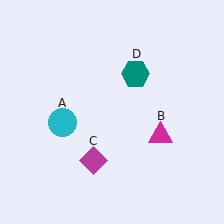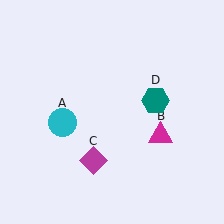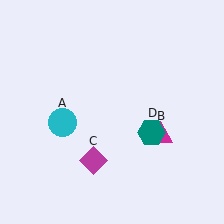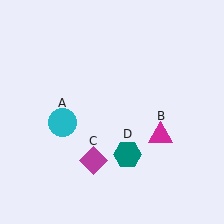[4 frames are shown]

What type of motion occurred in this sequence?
The teal hexagon (object D) rotated clockwise around the center of the scene.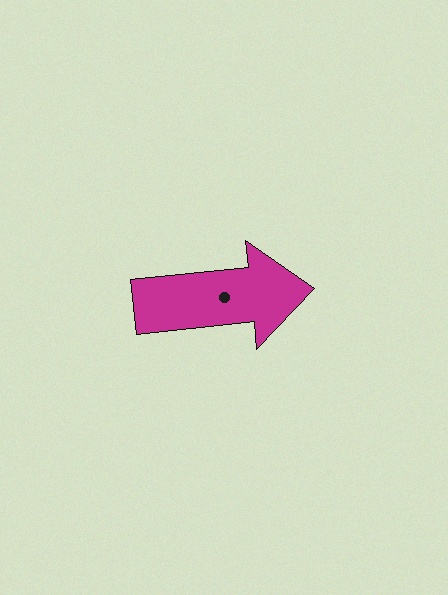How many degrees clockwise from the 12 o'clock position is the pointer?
Approximately 84 degrees.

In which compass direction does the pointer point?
East.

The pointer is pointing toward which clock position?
Roughly 3 o'clock.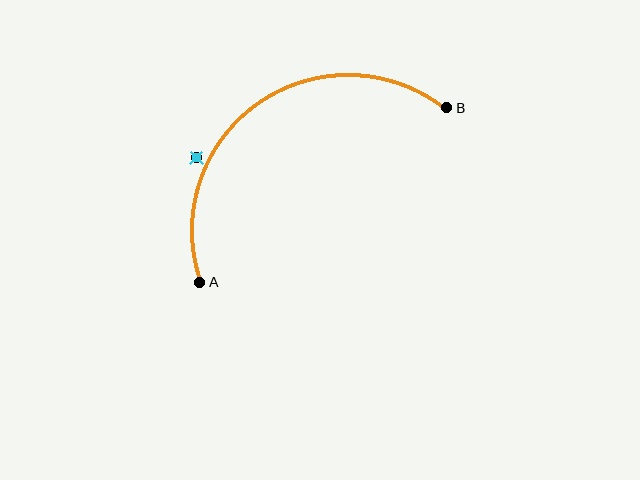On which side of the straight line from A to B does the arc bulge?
The arc bulges above and to the left of the straight line connecting A and B.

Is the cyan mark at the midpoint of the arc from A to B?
No — the cyan mark does not lie on the arc at all. It sits slightly outside the curve.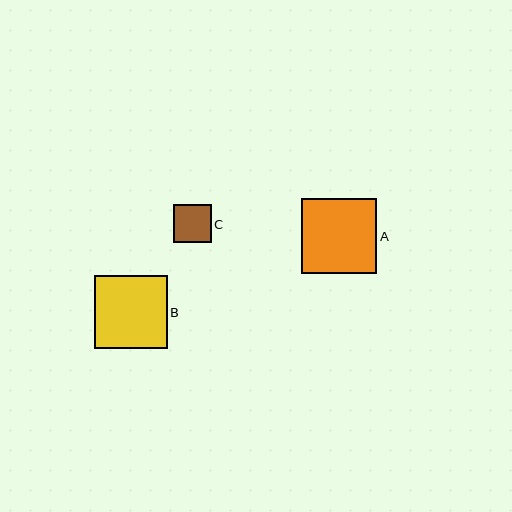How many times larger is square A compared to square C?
Square A is approximately 2.0 times the size of square C.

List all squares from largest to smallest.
From largest to smallest: A, B, C.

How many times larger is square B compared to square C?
Square B is approximately 1.9 times the size of square C.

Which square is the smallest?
Square C is the smallest with a size of approximately 38 pixels.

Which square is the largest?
Square A is the largest with a size of approximately 75 pixels.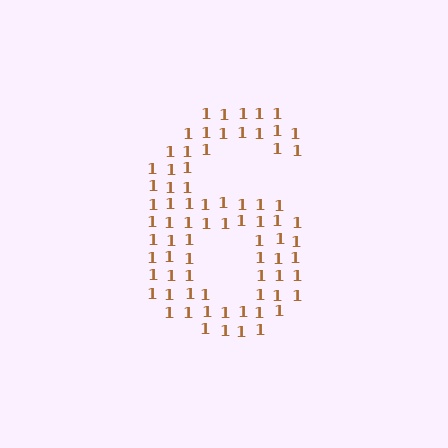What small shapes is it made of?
It is made of small digit 1's.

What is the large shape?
The large shape is the digit 6.